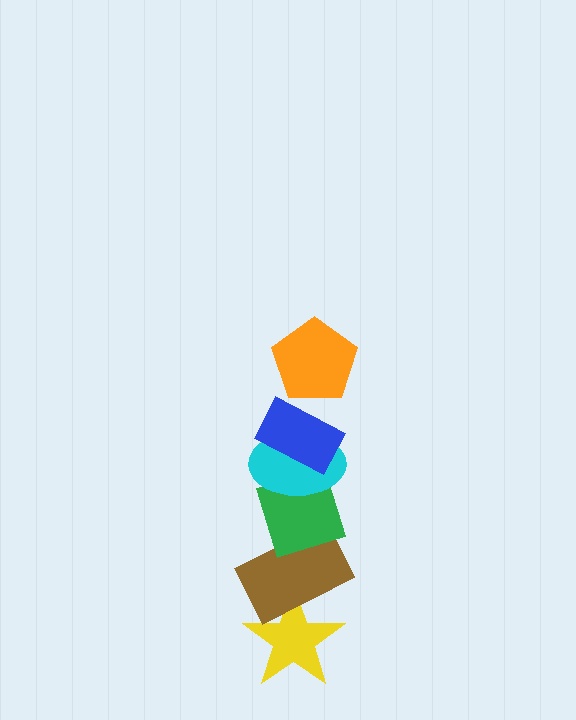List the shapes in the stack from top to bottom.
From top to bottom: the orange pentagon, the blue rectangle, the cyan ellipse, the green diamond, the brown rectangle, the yellow star.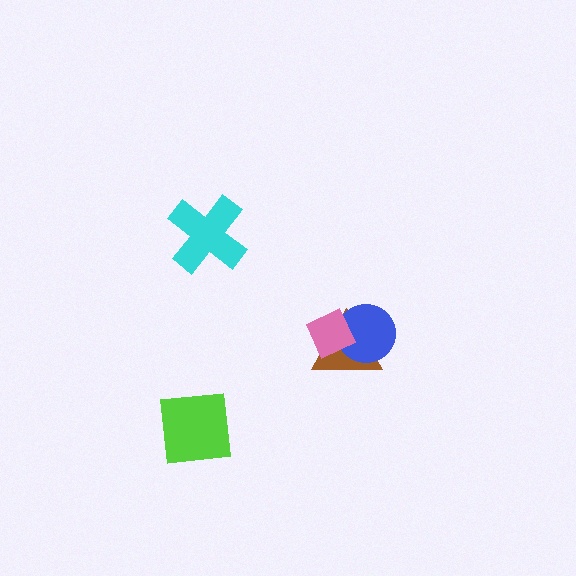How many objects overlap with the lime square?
0 objects overlap with the lime square.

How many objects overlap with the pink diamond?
2 objects overlap with the pink diamond.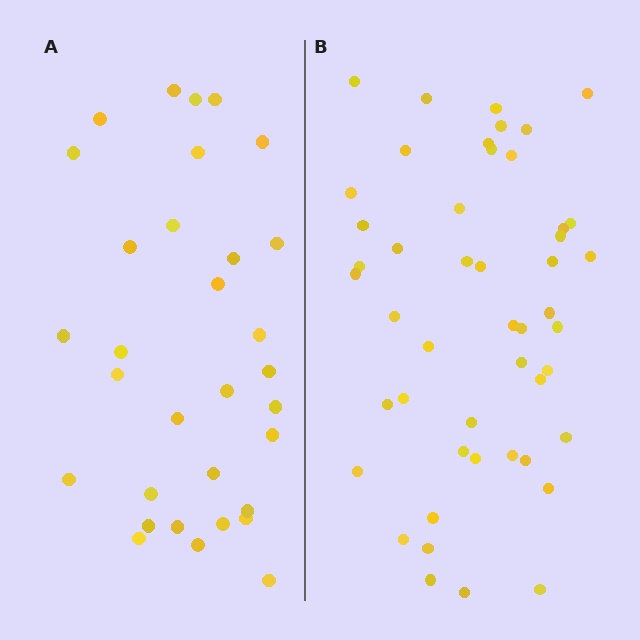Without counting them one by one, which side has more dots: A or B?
Region B (the right region) has more dots.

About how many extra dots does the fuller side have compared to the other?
Region B has approximately 15 more dots than region A.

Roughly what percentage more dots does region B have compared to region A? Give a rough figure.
About 50% more.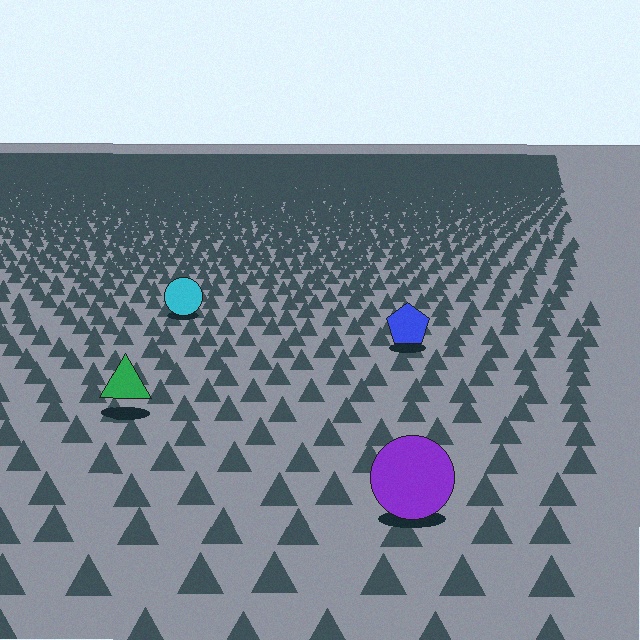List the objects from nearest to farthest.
From nearest to farthest: the purple circle, the green triangle, the blue pentagon, the cyan circle.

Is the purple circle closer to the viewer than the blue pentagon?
Yes. The purple circle is closer — you can tell from the texture gradient: the ground texture is coarser near it.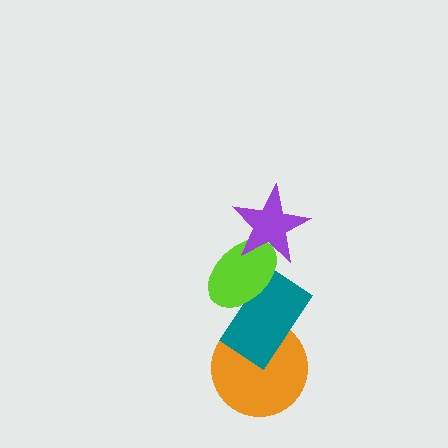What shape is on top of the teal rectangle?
The lime ellipse is on top of the teal rectangle.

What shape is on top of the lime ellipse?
The purple star is on top of the lime ellipse.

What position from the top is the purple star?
The purple star is 1st from the top.